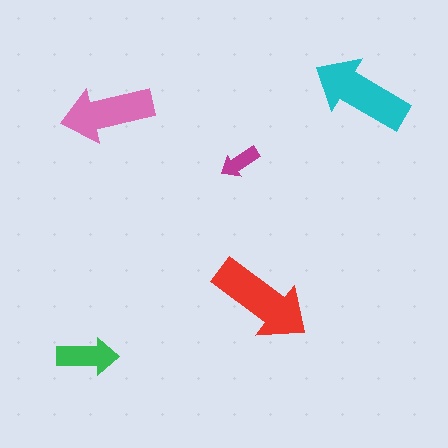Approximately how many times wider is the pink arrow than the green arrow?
About 1.5 times wider.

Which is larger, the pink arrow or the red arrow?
The red one.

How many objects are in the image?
There are 5 objects in the image.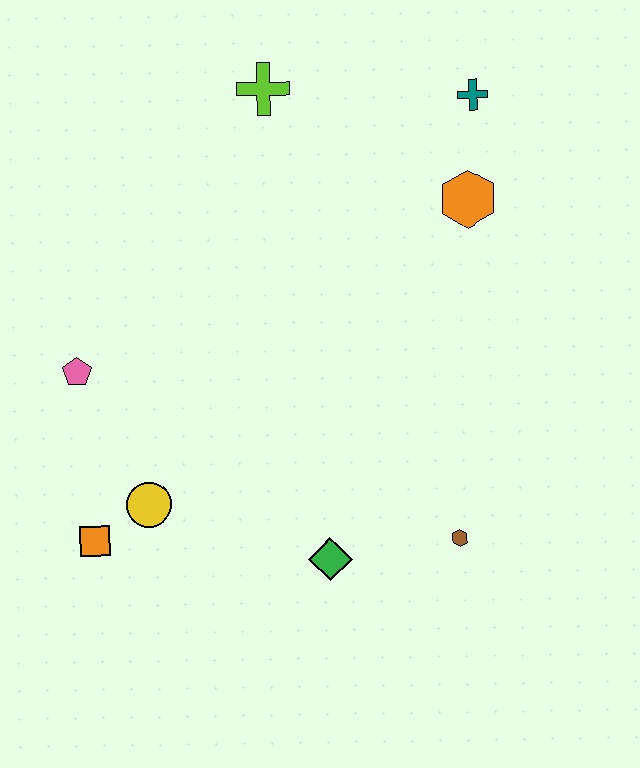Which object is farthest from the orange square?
The teal cross is farthest from the orange square.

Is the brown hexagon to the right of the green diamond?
Yes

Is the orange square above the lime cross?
No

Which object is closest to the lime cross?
The teal cross is closest to the lime cross.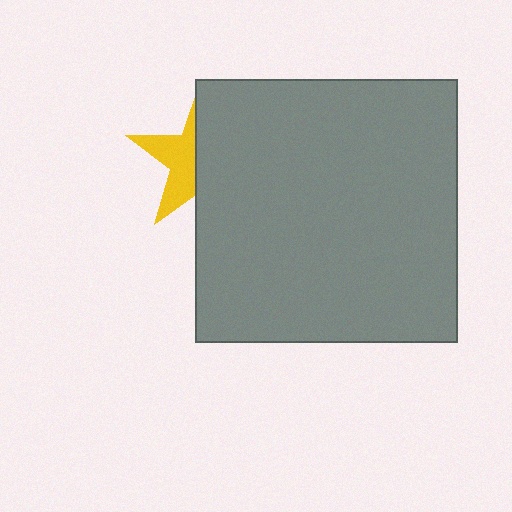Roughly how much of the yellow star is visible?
A small part of it is visible (roughly 42%).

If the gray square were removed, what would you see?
You would see the complete yellow star.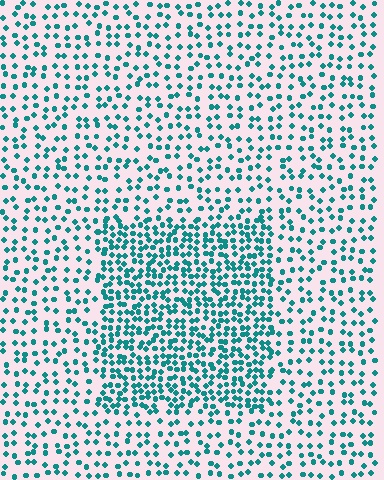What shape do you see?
I see a rectangle.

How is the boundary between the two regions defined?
The boundary is defined by a change in element density (approximately 2.0x ratio). All elements are the same color, size, and shape.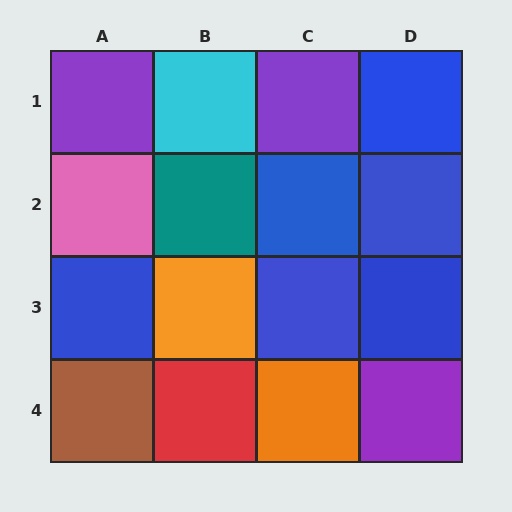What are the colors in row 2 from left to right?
Pink, teal, blue, blue.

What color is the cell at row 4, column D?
Purple.